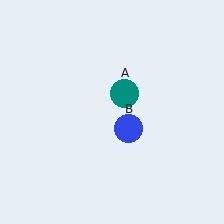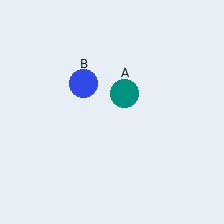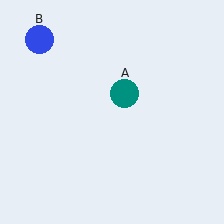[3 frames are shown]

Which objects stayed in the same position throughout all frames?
Teal circle (object A) remained stationary.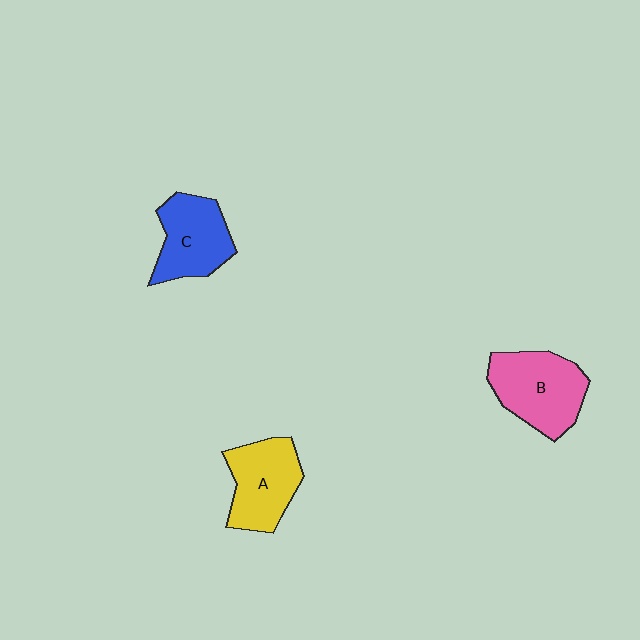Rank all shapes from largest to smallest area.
From largest to smallest: B (pink), A (yellow), C (blue).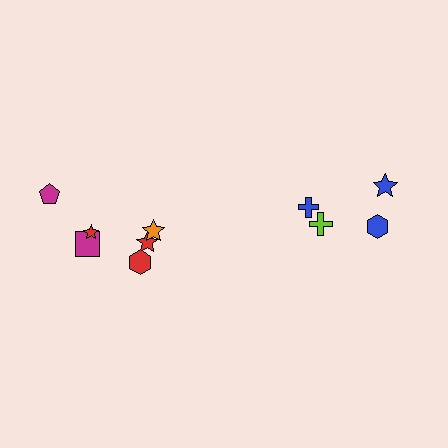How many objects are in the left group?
There are 6 objects.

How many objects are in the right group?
There are 4 objects.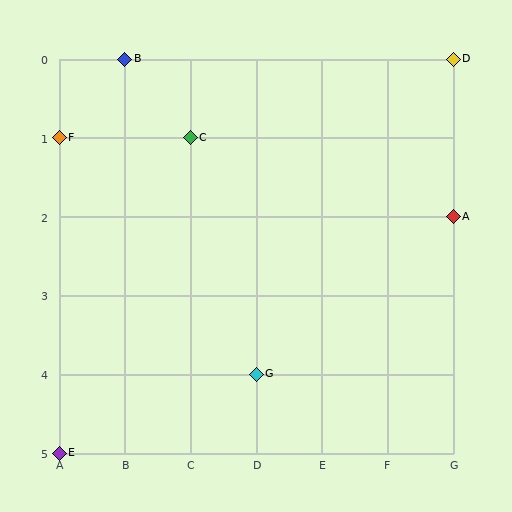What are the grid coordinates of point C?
Point C is at grid coordinates (C, 1).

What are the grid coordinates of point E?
Point E is at grid coordinates (A, 5).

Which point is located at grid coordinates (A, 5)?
Point E is at (A, 5).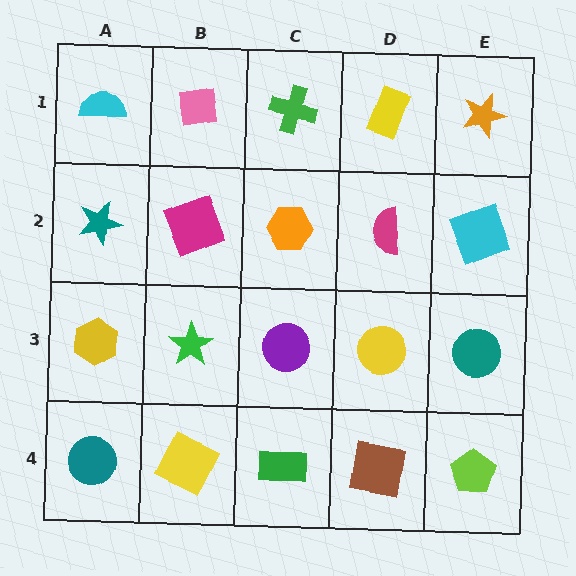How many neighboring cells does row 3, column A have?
3.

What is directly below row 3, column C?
A green rectangle.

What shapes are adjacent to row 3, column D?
A magenta semicircle (row 2, column D), a brown square (row 4, column D), a purple circle (row 3, column C), a teal circle (row 3, column E).